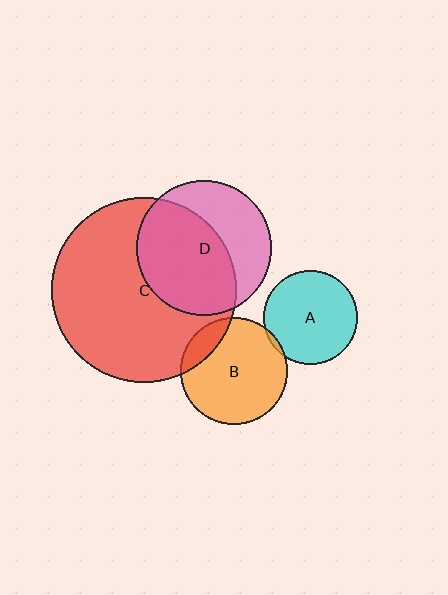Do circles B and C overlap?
Yes.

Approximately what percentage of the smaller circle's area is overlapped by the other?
Approximately 15%.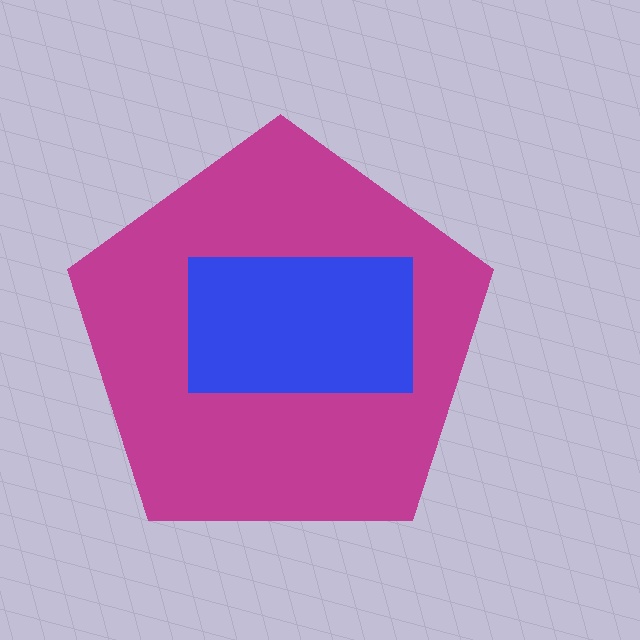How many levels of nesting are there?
2.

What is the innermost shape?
The blue rectangle.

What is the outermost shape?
The magenta pentagon.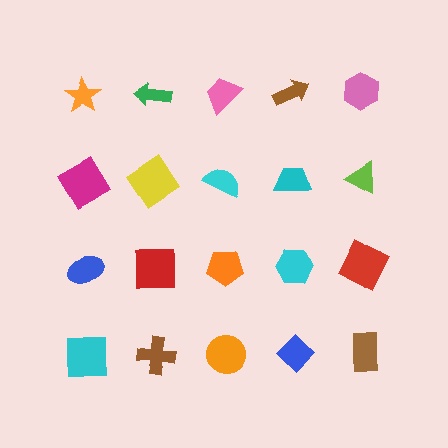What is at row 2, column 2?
A yellow diamond.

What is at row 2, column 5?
A lime triangle.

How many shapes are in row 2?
5 shapes.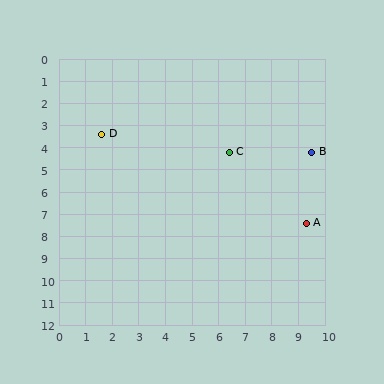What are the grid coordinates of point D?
Point D is at approximately (1.6, 3.4).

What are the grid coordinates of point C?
Point C is at approximately (6.4, 4.2).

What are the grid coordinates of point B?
Point B is at approximately (9.5, 4.2).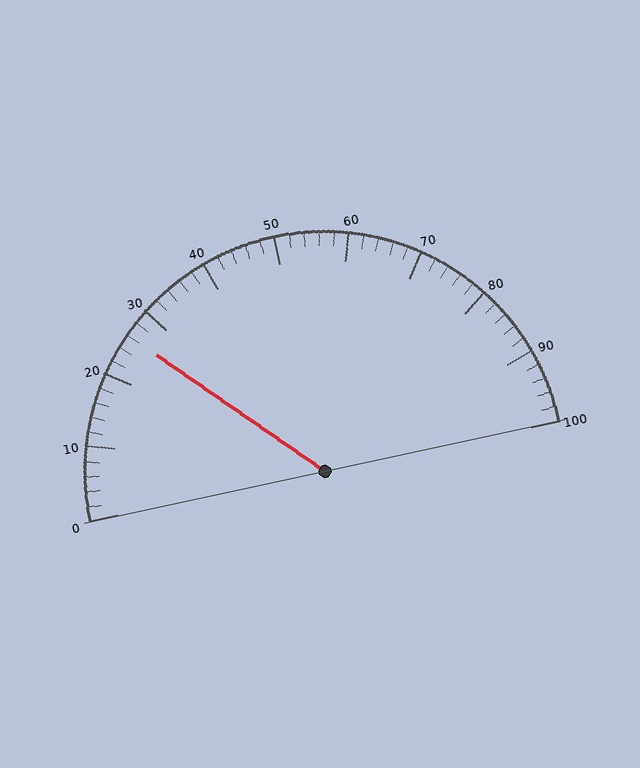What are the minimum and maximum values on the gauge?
The gauge ranges from 0 to 100.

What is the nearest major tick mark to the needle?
The nearest major tick mark is 30.